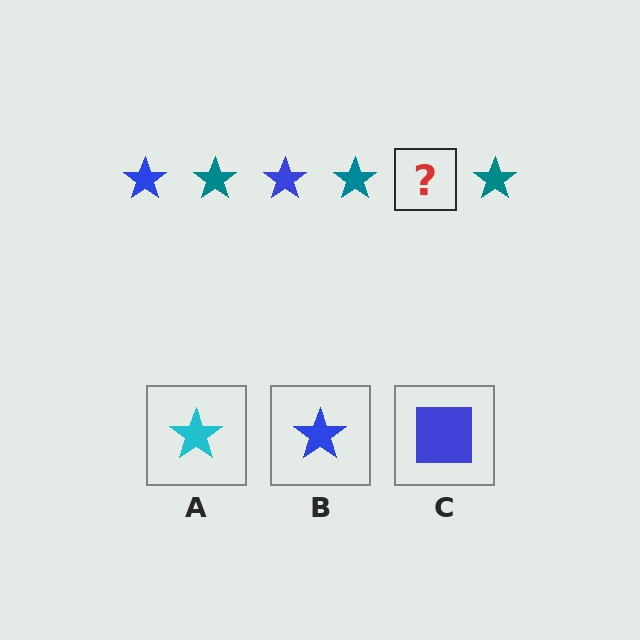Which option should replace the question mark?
Option B.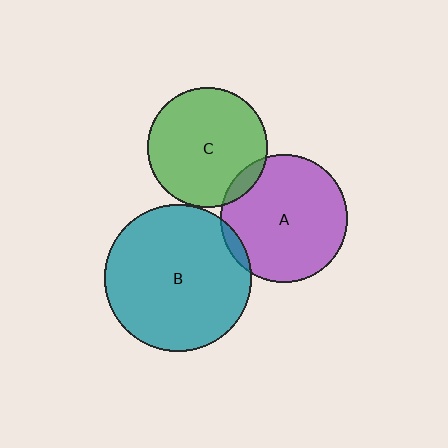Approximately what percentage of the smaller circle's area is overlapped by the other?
Approximately 5%.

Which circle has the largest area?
Circle B (teal).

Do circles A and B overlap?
Yes.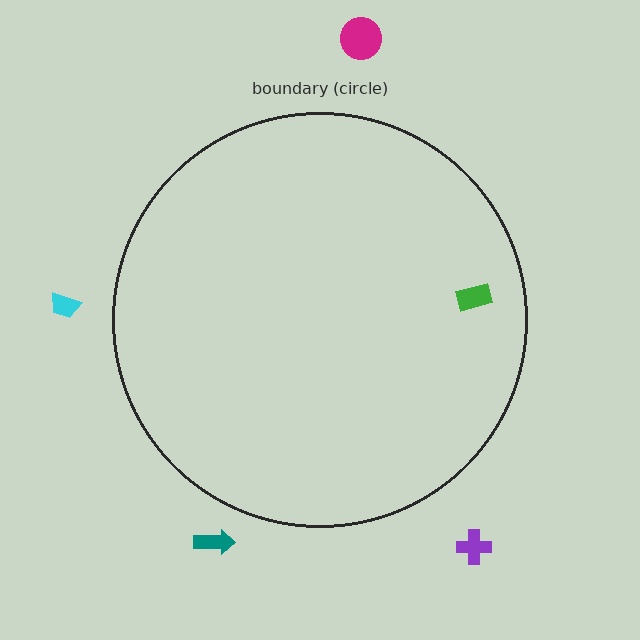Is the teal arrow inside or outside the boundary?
Outside.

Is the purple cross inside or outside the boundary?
Outside.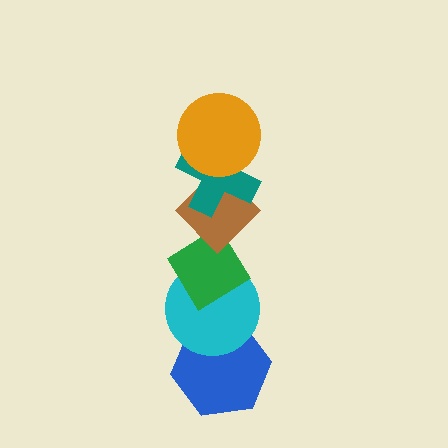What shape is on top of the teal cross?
The orange circle is on top of the teal cross.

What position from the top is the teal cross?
The teal cross is 2nd from the top.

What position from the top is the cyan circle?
The cyan circle is 5th from the top.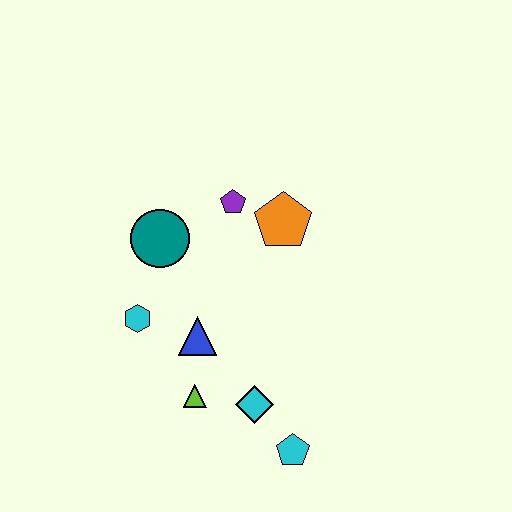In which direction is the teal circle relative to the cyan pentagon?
The teal circle is above the cyan pentagon.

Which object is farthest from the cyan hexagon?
The cyan pentagon is farthest from the cyan hexagon.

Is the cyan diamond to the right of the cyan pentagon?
No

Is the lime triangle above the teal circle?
No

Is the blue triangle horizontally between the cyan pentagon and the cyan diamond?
No